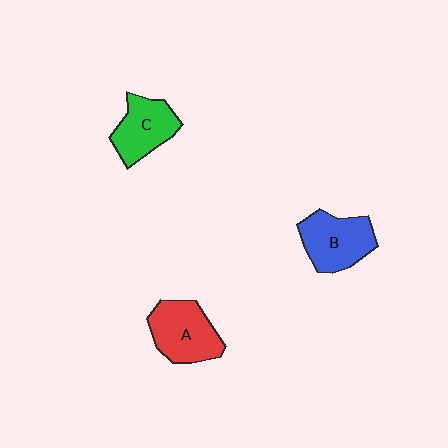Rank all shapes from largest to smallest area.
From largest to smallest: A (red), B (blue), C (green).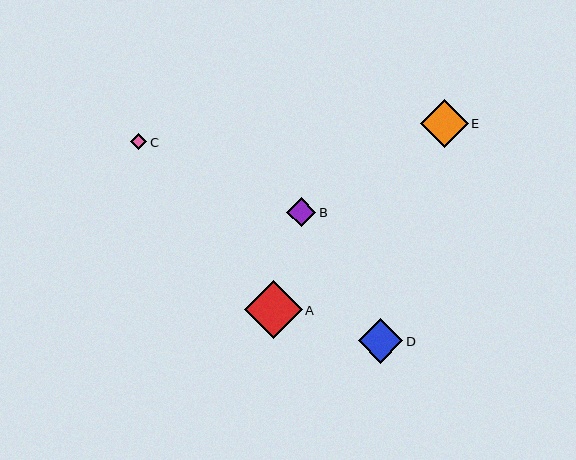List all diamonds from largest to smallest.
From largest to smallest: A, E, D, B, C.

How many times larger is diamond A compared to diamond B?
Diamond A is approximately 2.0 times the size of diamond B.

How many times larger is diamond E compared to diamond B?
Diamond E is approximately 1.7 times the size of diamond B.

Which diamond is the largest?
Diamond A is the largest with a size of approximately 58 pixels.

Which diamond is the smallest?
Diamond C is the smallest with a size of approximately 16 pixels.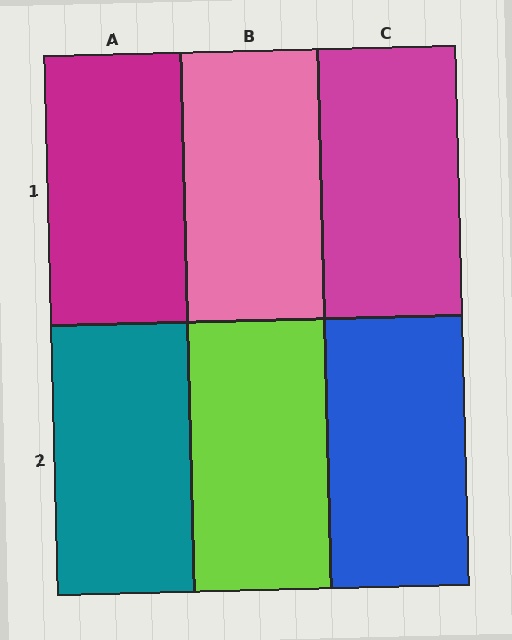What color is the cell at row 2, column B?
Lime.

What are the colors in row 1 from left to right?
Magenta, pink, magenta.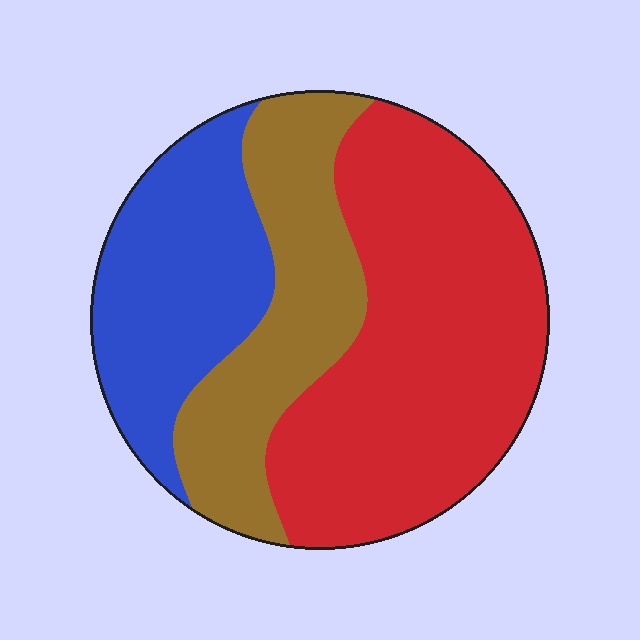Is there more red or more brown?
Red.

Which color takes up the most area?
Red, at roughly 50%.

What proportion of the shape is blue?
Blue takes up between a sixth and a third of the shape.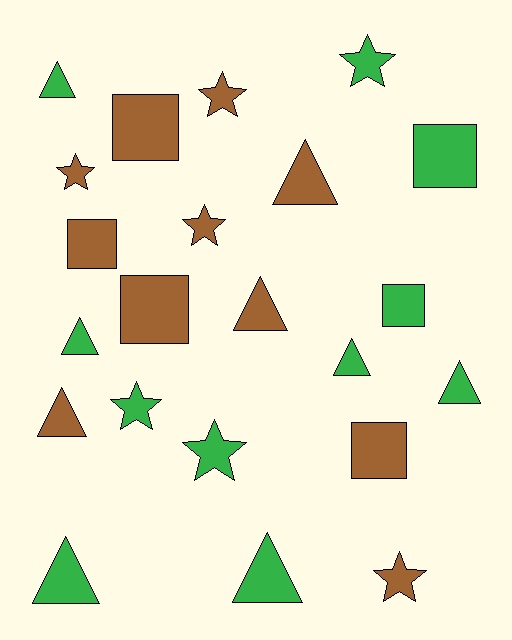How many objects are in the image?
There are 22 objects.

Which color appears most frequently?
Green, with 11 objects.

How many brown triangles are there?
There are 3 brown triangles.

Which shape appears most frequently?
Triangle, with 9 objects.